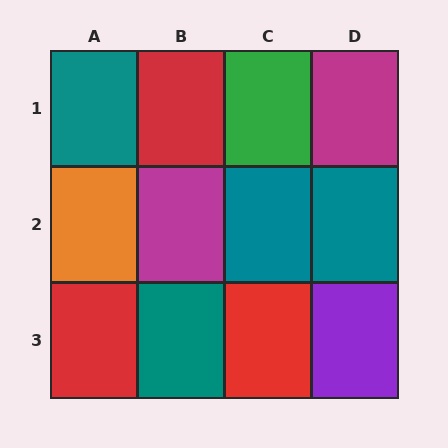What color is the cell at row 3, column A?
Red.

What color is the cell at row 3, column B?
Teal.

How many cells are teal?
4 cells are teal.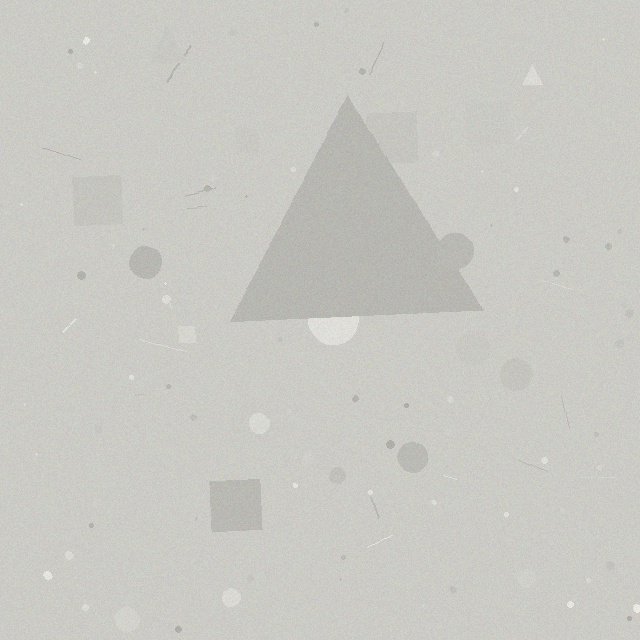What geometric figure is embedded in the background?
A triangle is embedded in the background.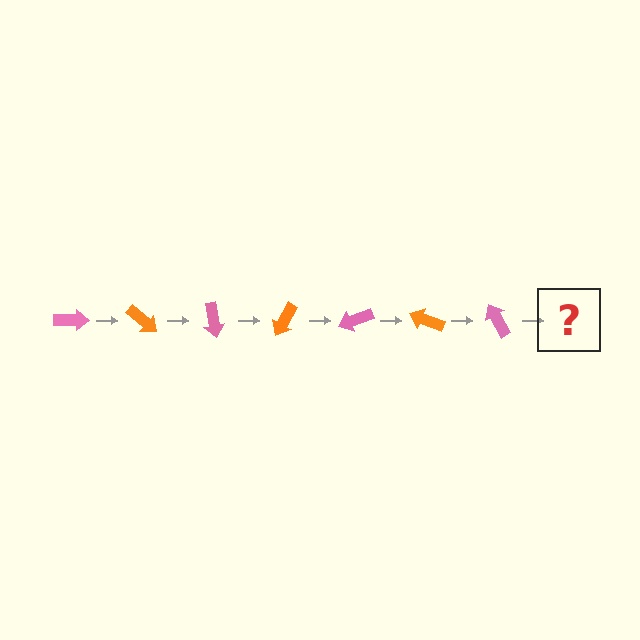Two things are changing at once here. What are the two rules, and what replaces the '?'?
The two rules are that it rotates 40 degrees each step and the color cycles through pink and orange. The '?' should be an orange arrow, rotated 280 degrees from the start.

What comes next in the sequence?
The next element should be an orange arrow, rotated 280 degrees from the start.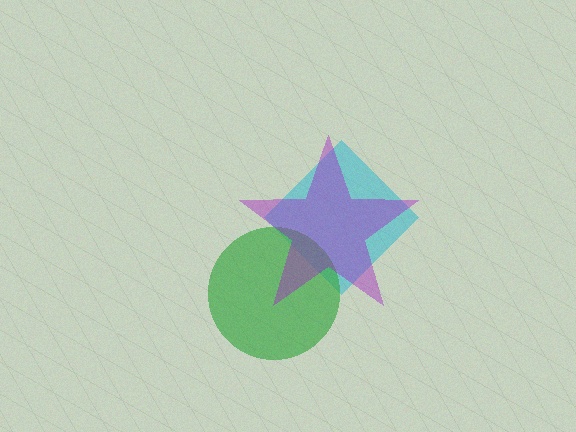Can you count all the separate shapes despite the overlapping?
Yes, there are 3 separate shapes.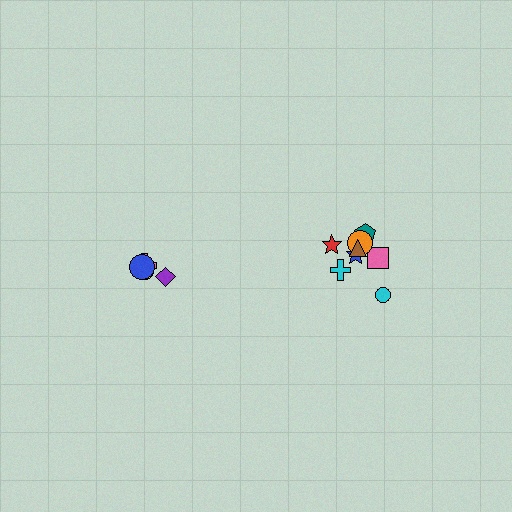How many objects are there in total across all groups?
There are 12 objects.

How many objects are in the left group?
There are 4 objects.